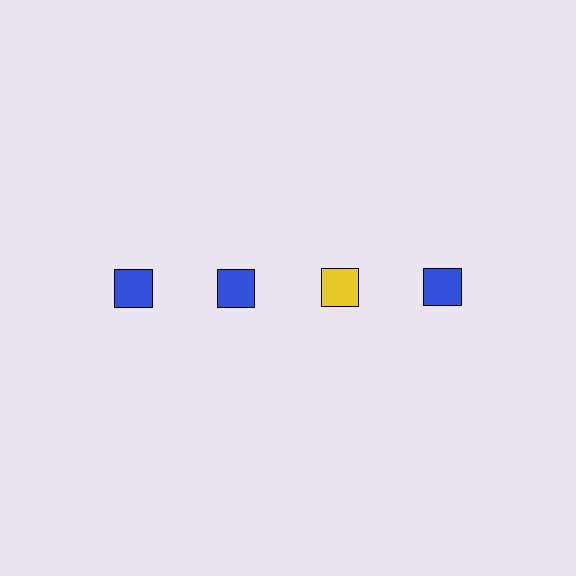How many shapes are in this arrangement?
There are 4 shapes arranged in a grid pattern.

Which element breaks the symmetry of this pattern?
The yellow square in the top row, center column breaks the symmetry. All other shapes are blue squares.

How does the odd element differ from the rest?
It has a different color: yellow instead of blue.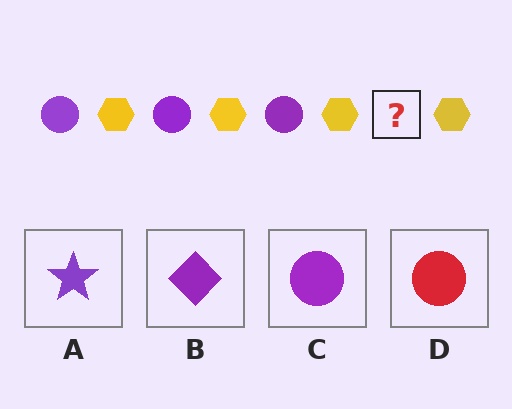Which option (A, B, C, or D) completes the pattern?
C.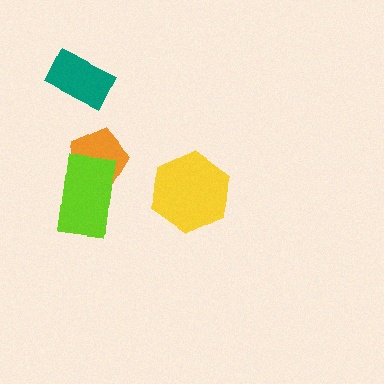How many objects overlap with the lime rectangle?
1 object overlaps with the lime rectangle.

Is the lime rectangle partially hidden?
No, no other shape covers it.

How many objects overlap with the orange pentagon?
1 object overlaps with the orange pentagon.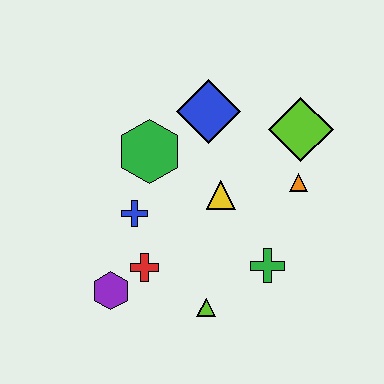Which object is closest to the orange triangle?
The lime diamond is closest to the orange triangle.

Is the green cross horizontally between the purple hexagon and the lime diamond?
Yes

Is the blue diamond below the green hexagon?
No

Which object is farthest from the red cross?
The lime diamond is farthest from the red cross.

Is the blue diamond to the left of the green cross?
Yes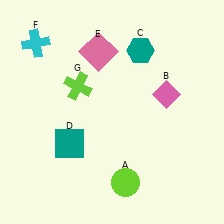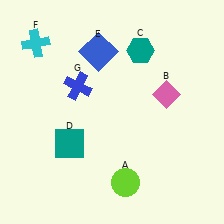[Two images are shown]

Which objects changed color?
E changed from pink to blue. G changed from lime to blue.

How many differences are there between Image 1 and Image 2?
There are 2 differences between the two images.